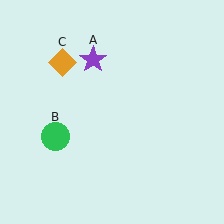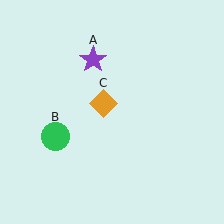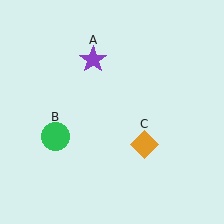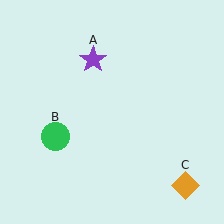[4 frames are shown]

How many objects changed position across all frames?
1 object changed position: orange diamond (object C).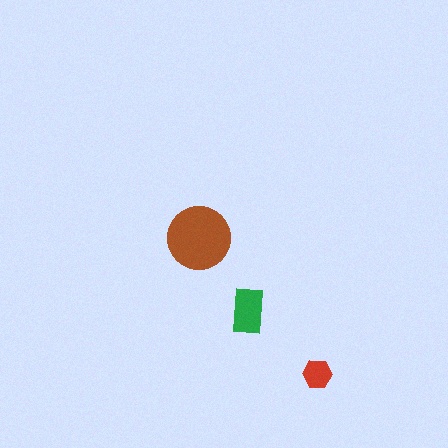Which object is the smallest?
The red hexagon.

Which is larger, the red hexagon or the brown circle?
The brown circle.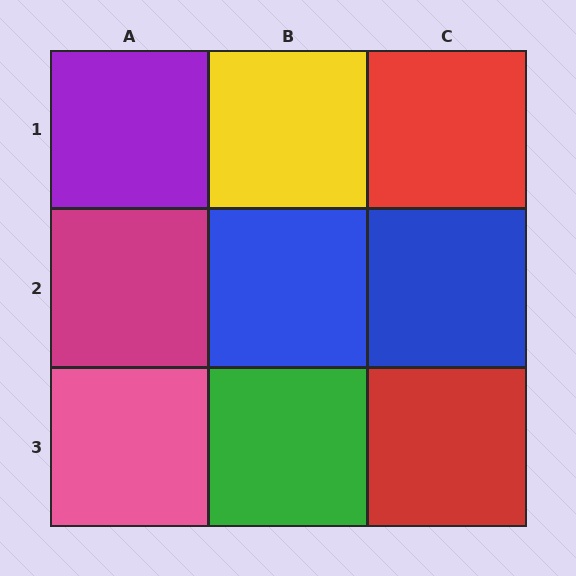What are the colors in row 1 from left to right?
Purple, yellow, red.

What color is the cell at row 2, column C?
Blue.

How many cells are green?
1 cell is green.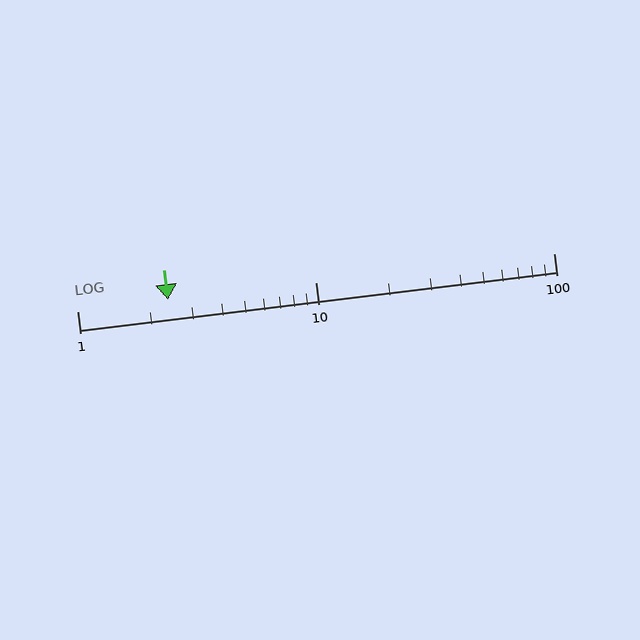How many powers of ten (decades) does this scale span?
The scale spans 2 decades, from 1 to 100.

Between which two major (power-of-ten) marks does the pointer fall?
The pointer is between 1 and 10.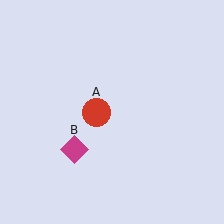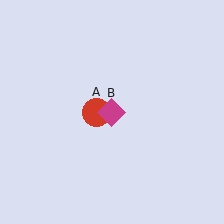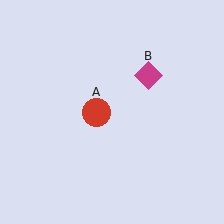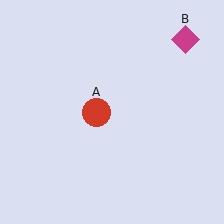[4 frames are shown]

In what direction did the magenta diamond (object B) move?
The magenta diamond (object B) moved up and to the right.